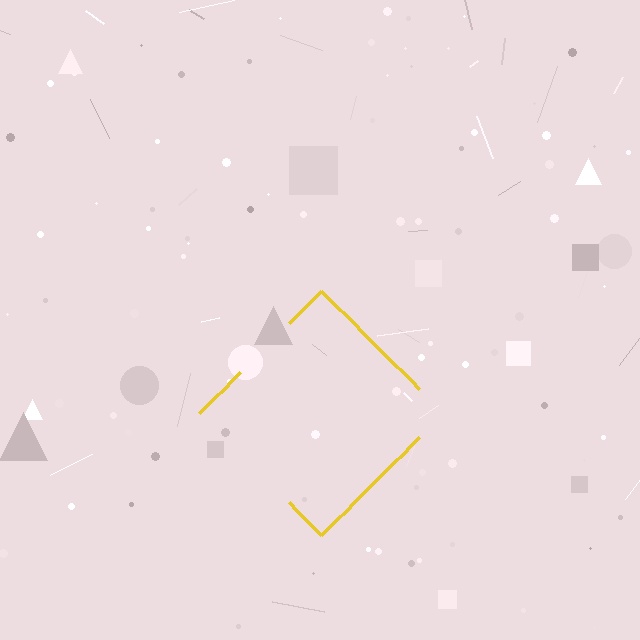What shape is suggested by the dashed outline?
The dashed outline suggests a diamond.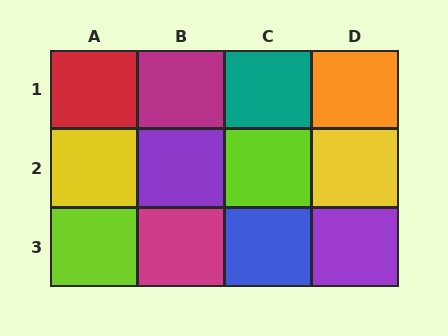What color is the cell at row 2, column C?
Lime.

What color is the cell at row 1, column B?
Magenta.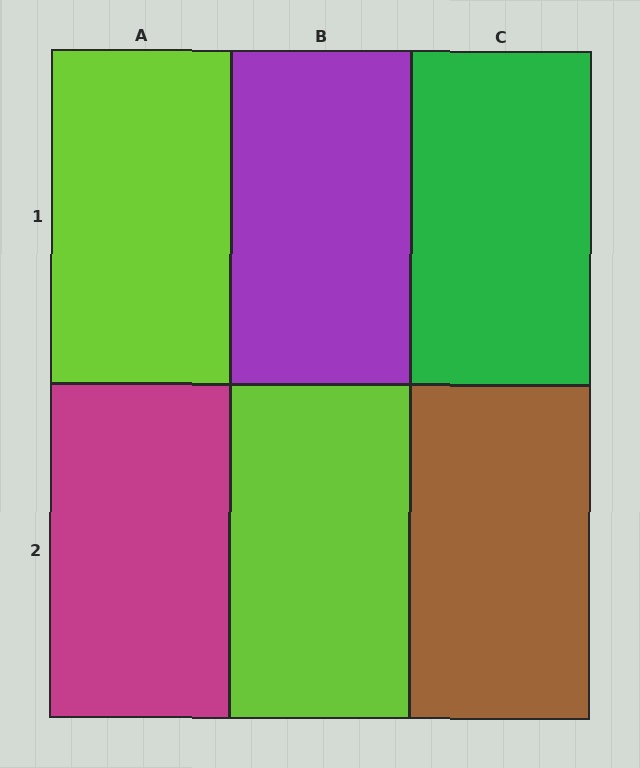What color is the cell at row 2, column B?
Lime.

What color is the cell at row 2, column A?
Magenta.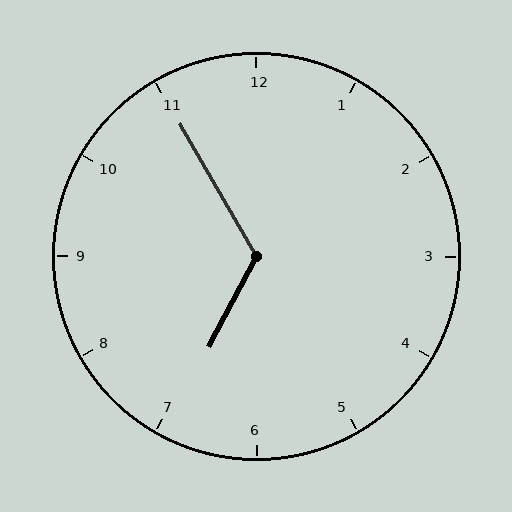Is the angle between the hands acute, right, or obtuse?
It is obtuse.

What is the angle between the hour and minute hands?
Approximately 122 degrees.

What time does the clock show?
6:55.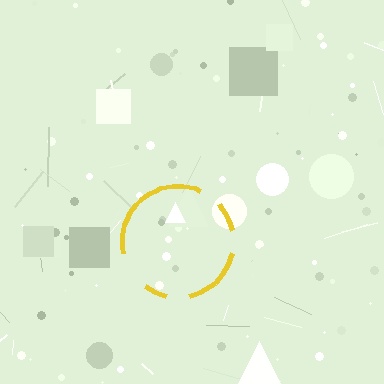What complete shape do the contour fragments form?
The contour fragments form a circle.